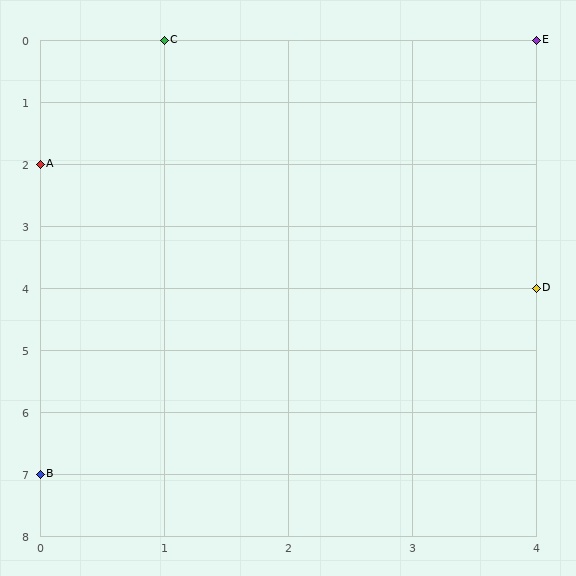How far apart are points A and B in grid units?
Points A and B are 5 rows apart.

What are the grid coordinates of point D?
Point D is at grid coordinates (4, 4).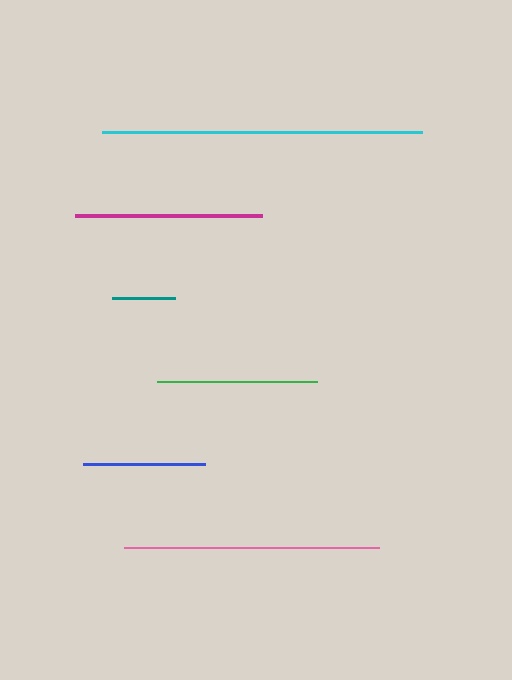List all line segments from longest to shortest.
From longest to shortest: cyan, pink, magenta, green, blue, teal.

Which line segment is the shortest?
The teal line is the shortest at approximately 63 pixels.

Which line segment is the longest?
The cyan line is the longest at approximately 320 pixels.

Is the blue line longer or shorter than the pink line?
The pink line is longer than the blue line.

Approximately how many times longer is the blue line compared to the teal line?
The blue line is approximately 1.9 times the length of the teal line.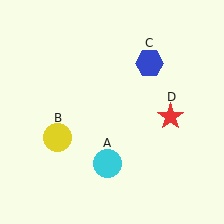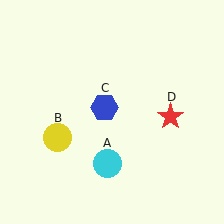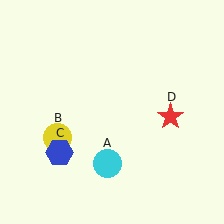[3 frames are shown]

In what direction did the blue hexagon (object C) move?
The blue hexagon (object C) moved down and to the left.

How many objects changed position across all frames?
1 object changed position: blue hexagon (object C).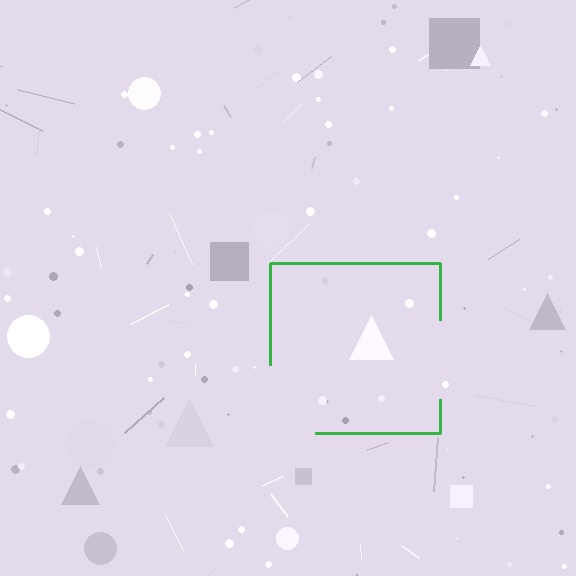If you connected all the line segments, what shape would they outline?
They would outline a square.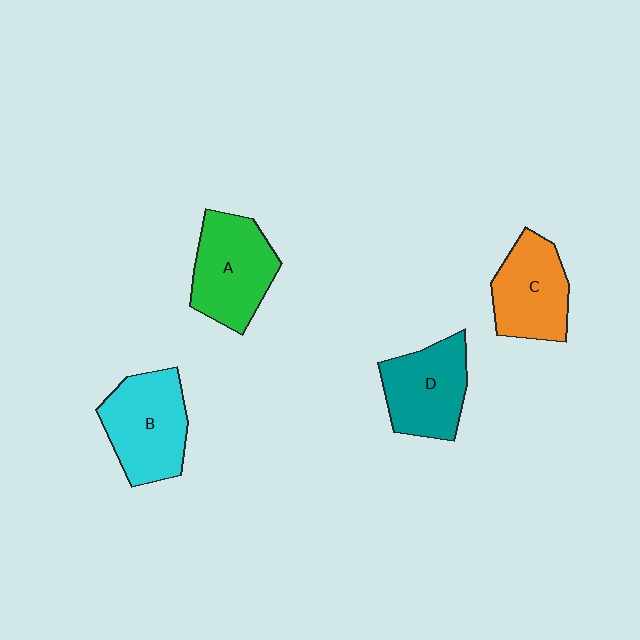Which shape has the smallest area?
Shape C (orange).